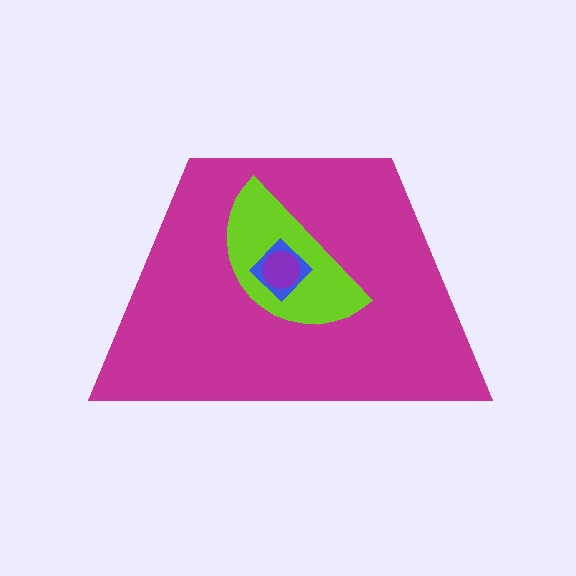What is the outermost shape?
The magenta trapezoid.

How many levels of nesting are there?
4.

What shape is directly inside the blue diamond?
The purple circle.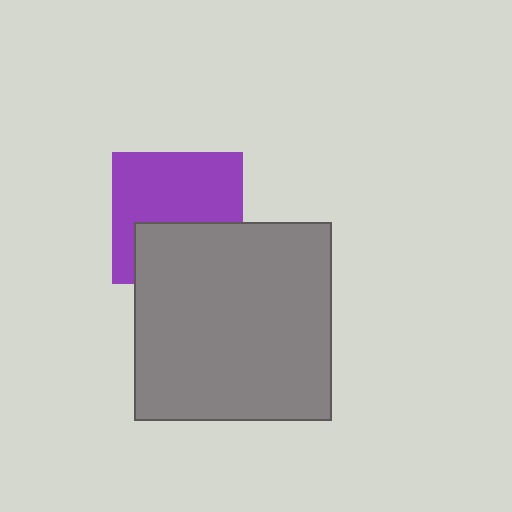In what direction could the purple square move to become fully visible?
The purple square could move up. That would shift it out from behind the gray square entirely.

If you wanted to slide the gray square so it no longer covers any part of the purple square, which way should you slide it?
Slide it down — that is the most direct way to separate the two shapes.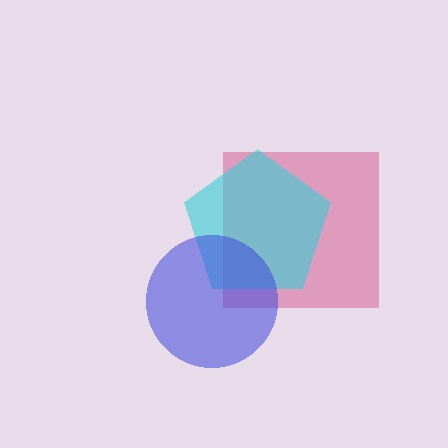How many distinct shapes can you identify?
There are 3 distinct shapes: a pink square, a cyan pentagon, a blue circle.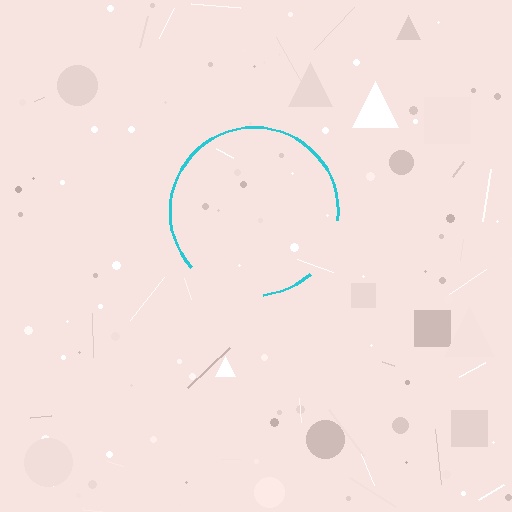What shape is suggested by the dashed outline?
The dashed outline suggests a circle.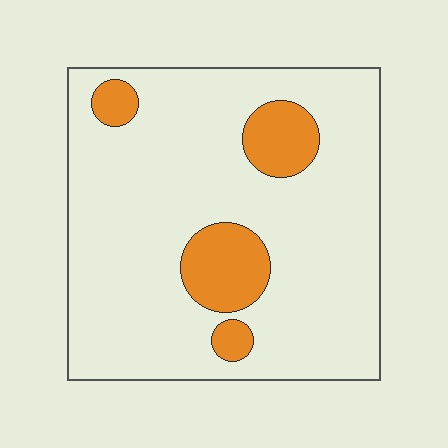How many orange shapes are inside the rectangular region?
4.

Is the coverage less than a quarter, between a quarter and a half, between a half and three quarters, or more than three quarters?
Less than a quarter.